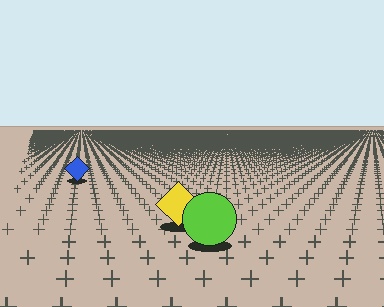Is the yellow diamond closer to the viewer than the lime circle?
No. The lime circle is closer — you can tell from the texture gradient: the ground texture is coarser near it.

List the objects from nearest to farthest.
From nearest to farthest: the lime circle, the yellow diamond, the blue diamond.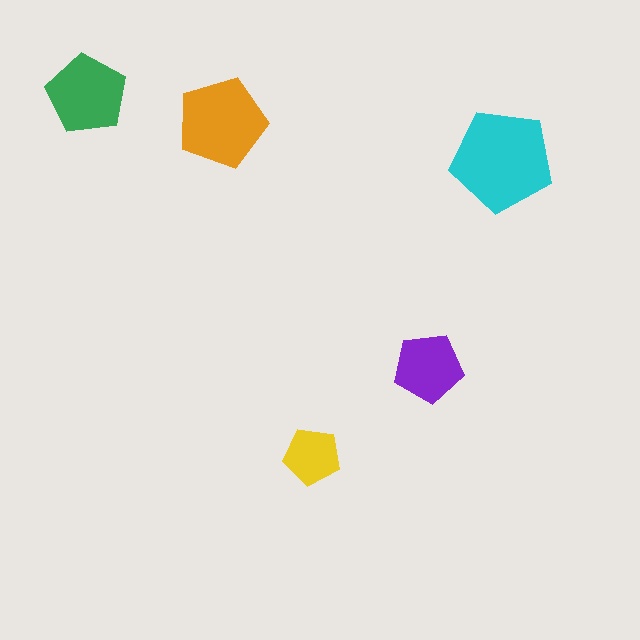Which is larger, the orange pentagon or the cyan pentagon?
The cyan one.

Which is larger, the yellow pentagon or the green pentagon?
The green one.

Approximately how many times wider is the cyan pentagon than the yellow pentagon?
About 2 times wider.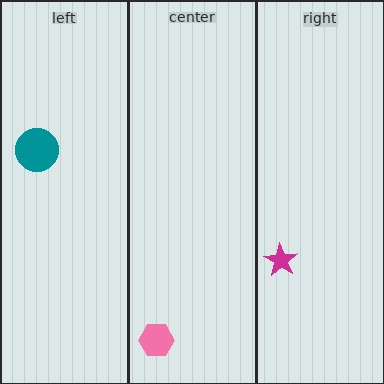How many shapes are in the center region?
1.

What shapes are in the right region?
The magenta star.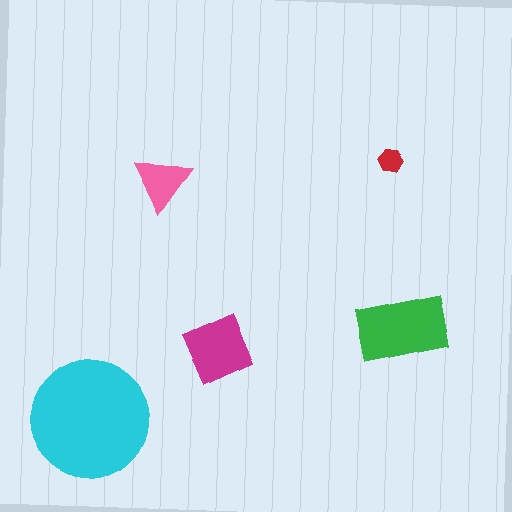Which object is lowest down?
The cyan circle is bottommost.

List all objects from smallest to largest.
The red hexagon, the pink triangle, the magenta square, the green rectangle, the cyan circle.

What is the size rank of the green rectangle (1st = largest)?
2nd.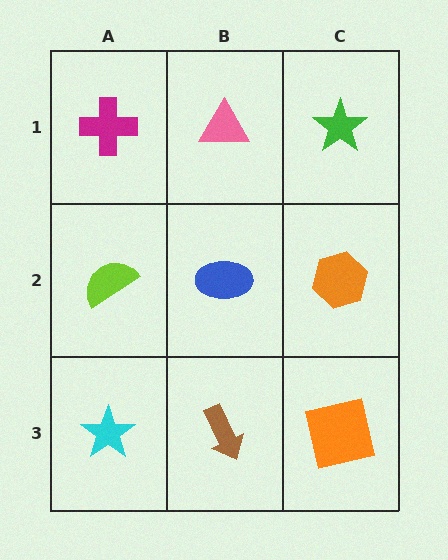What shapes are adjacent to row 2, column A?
A magenta cross (row 1, column A), a cyan star (row 3, column A), a blue ellipse (row 2, column B).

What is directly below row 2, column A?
A cyan star.